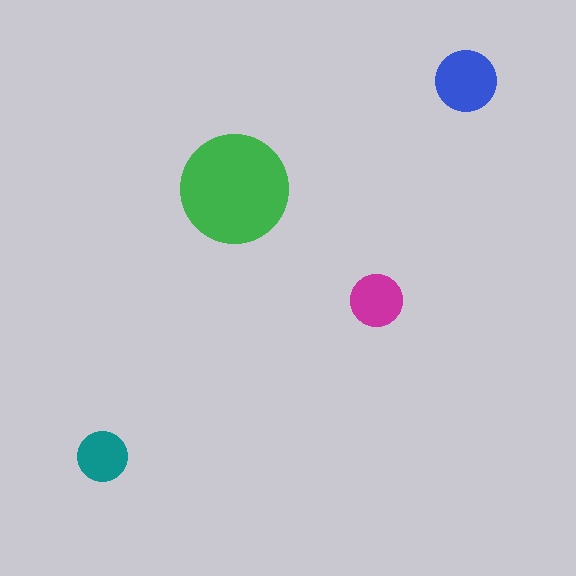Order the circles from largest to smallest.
the green one, the blue one, the magenta one, the teal one.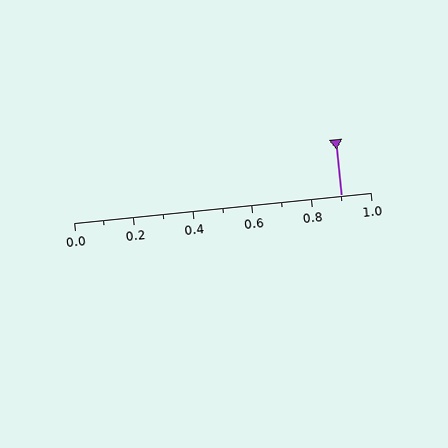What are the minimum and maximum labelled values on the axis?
The axis runs from 0.0 to 1.0.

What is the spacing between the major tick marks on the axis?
The major ticks are spaced 0.2 apart.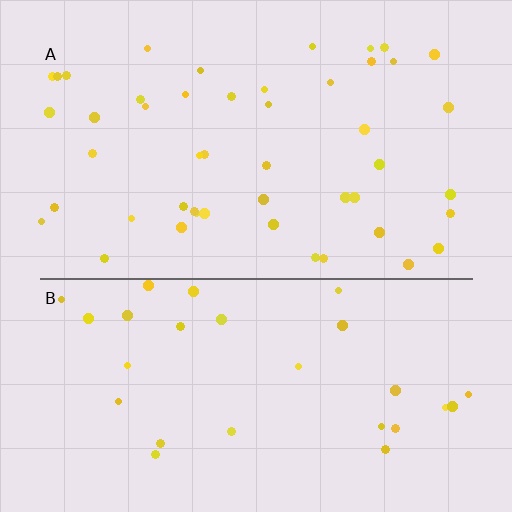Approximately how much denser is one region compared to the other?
Approximately 1.7× — region A over region B.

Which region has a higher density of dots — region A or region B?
A (the top).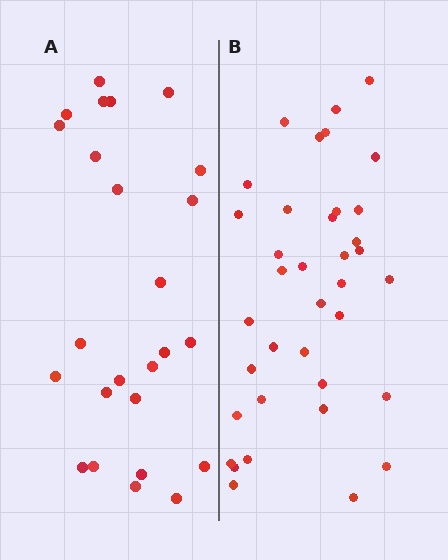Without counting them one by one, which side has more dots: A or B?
Region B (the right region) has more dots.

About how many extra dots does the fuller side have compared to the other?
Region B has roughly 12 or so more dots than region A.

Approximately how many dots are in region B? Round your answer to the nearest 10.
About 40 dots. (The exact count is 37, which rounds to 40.)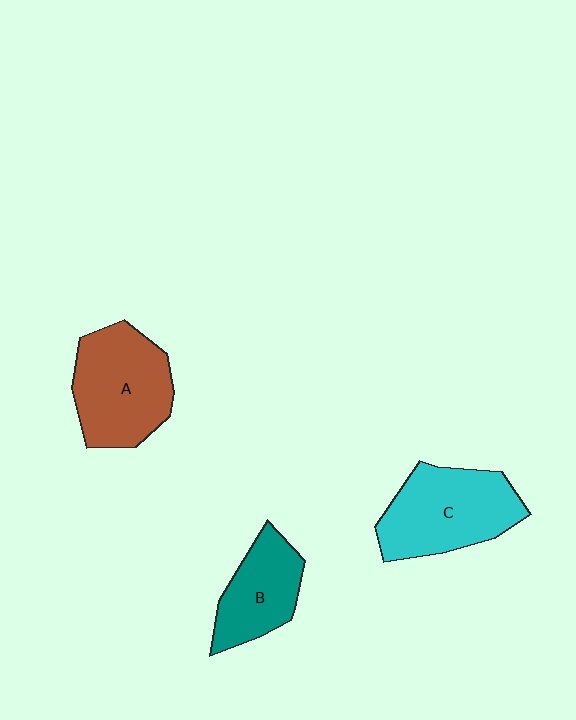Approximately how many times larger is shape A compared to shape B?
Approximately 1.4 times.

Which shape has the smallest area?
Shape B (teal).